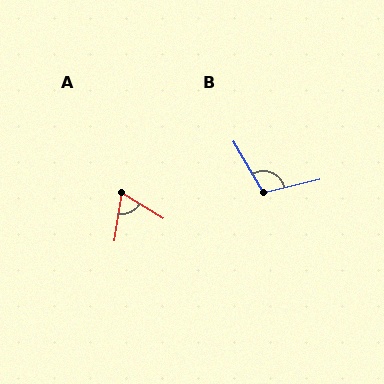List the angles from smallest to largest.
A (67°), B (106°).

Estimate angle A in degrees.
Approximately 67 degrees.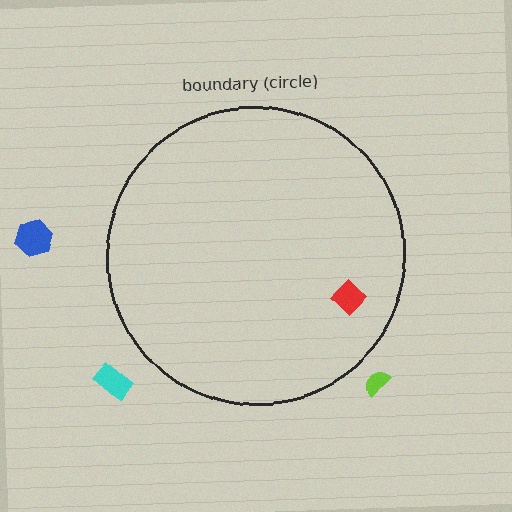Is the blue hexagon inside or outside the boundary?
Outside.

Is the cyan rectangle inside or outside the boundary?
Outside.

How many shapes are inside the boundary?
1 inside, 3 outside.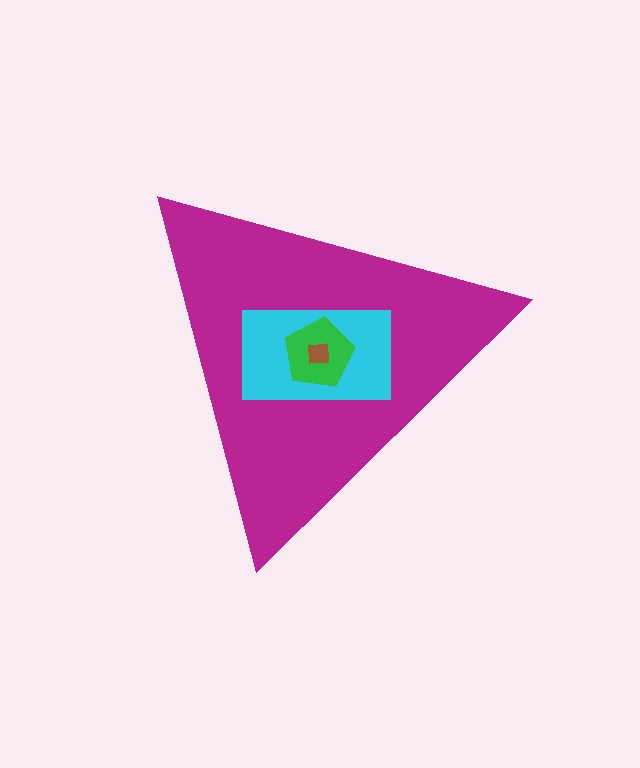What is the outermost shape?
The magenta triangle.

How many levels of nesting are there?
4.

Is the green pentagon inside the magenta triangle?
Yes.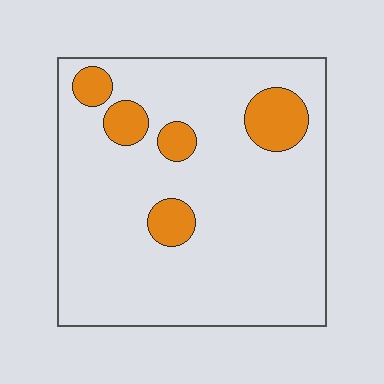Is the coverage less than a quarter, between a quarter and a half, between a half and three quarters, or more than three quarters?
Less than a quarter.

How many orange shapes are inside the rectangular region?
5.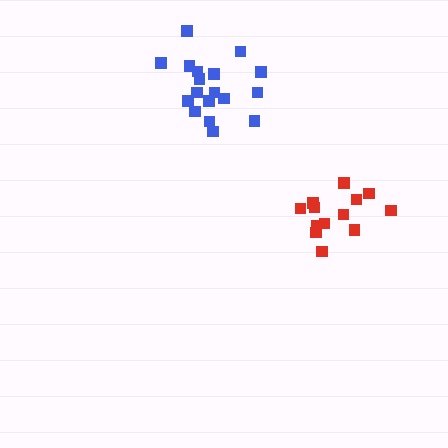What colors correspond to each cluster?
The clusters are colored: red, blue.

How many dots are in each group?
Group 1: 13 dots, Group 2: 18 dots (31 total).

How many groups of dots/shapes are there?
There are 2 groups.